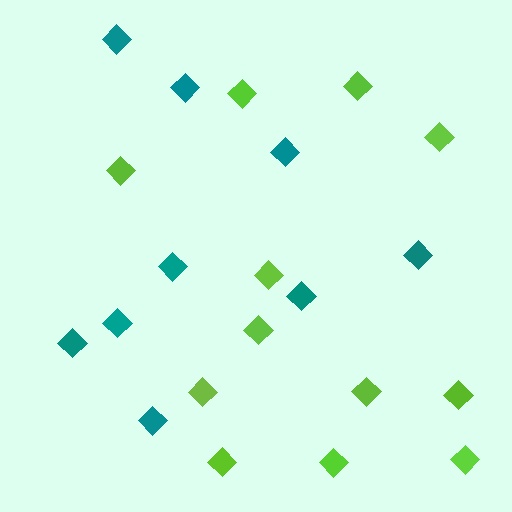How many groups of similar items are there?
There are 2 groups: one group of teal diamonds (9) and one group of lime diamonds (12).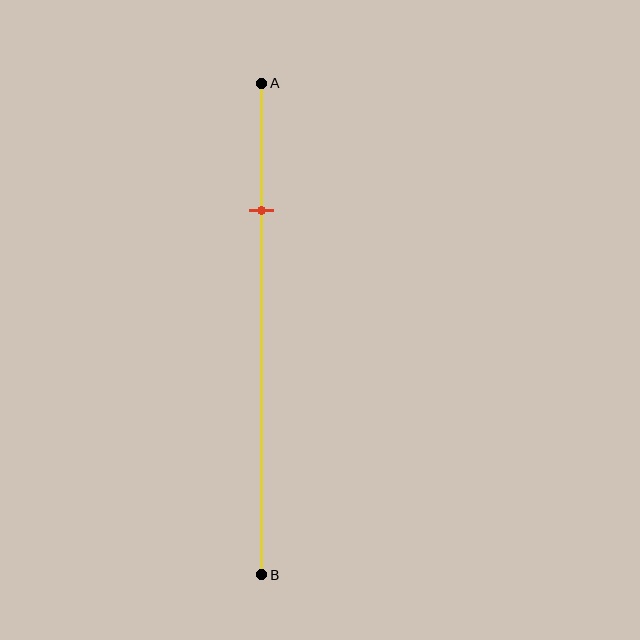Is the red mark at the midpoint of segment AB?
No, the mark is at about 25% from A, not at the 50% midpoint.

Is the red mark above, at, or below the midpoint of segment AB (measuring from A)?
The red mark is above the midpoint of segment AB.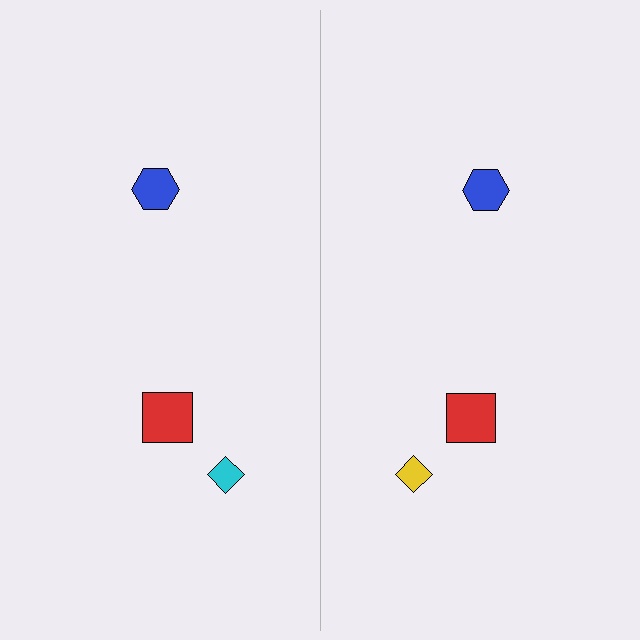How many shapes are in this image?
There are 6 shapes in this image.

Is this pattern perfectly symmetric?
No, the pattern is not perfectly symmetric. The yellow diamond on the right side breaks the symmetry — its mirror counterpart is cyan.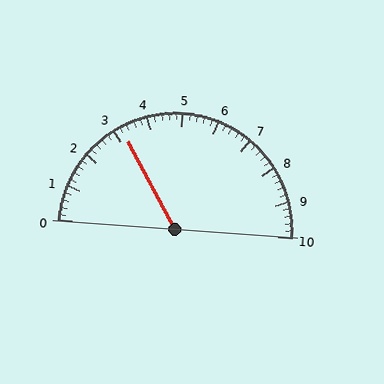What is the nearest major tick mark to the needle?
The nearest major tick mark is 3.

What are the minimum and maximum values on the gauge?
The gauge ranges from 0 to 10.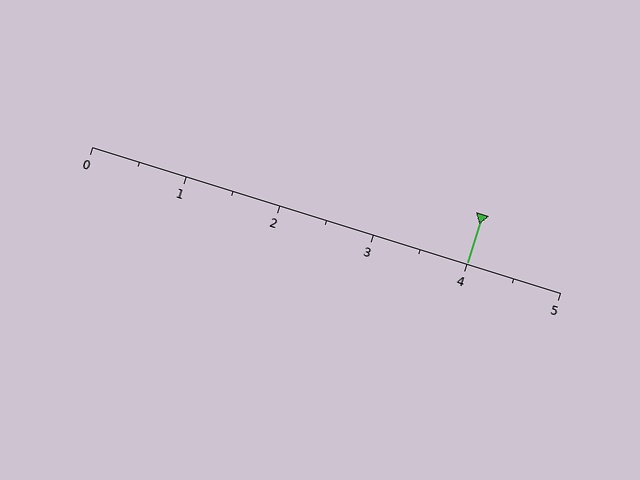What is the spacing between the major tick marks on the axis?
The major ticks are spaced 1 apart.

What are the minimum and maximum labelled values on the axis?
The axis runs from 0 to 5.